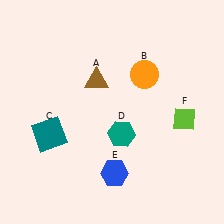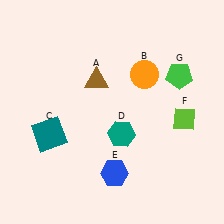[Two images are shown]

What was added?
A green pentagon (G) was added in Image 2.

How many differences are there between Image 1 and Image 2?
There is 1 difference between the two images.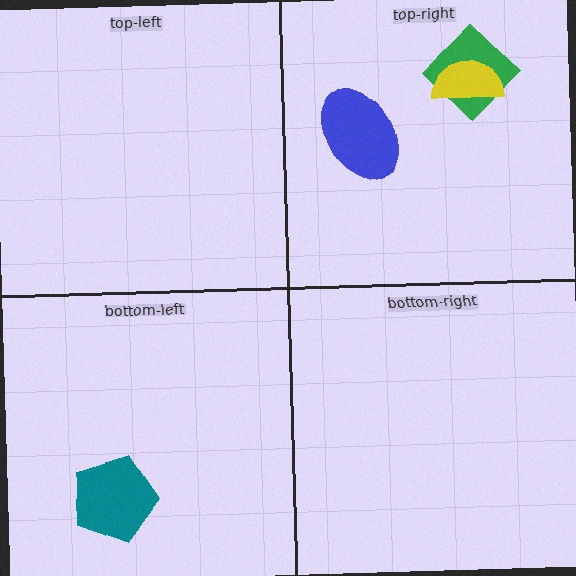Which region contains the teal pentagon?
The bottom-left region.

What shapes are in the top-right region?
The green diamond, the blue ellipse, the yellow semicircle.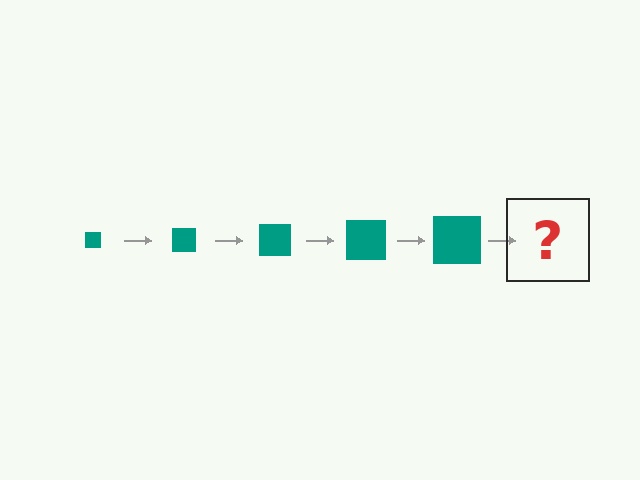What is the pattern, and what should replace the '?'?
The pattern is that the square gets progressively larger each step. The '?' should be a teal square, larger than the previous one.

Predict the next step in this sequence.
The next step is a teal square, larger than the previous one.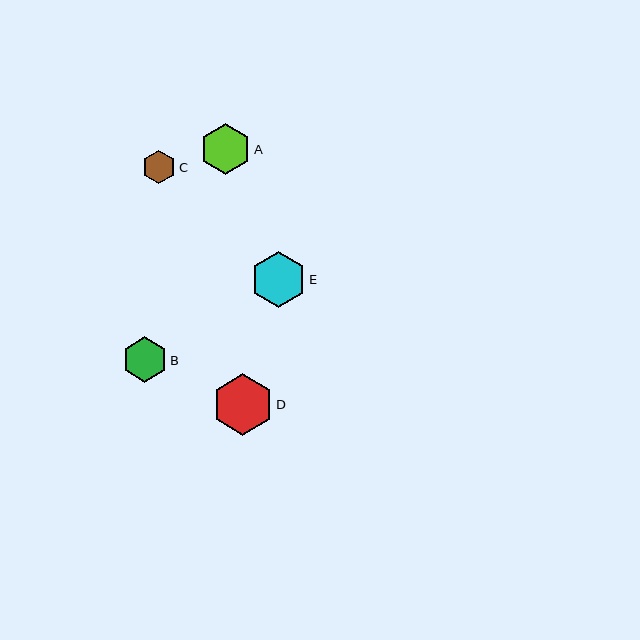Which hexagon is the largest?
Hexagon D is the largest with a size of approximately 61 pixels.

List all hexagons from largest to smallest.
From largest to smallest: D, E, A, B, C.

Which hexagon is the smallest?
Hexagon C is the smallest with a size of approximately 33 pixels.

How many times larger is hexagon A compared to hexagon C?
Hexagon A is approximately 1.5 times the size of hexagon C.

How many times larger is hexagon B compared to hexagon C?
Hexagon B is approximately 1.4 times the size of hexagon C.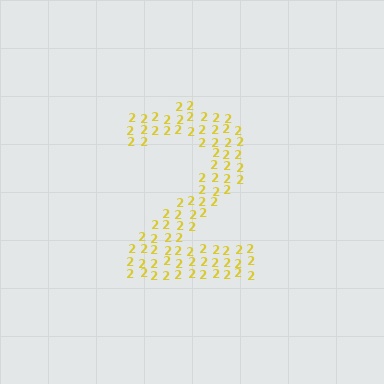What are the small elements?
The small elements are digit 2's.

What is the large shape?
The large shape is the digit 2.